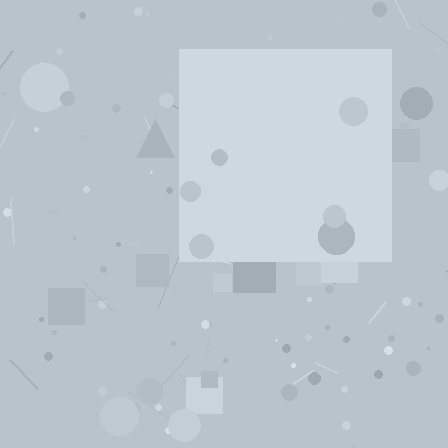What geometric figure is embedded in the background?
A square is embedded in the background.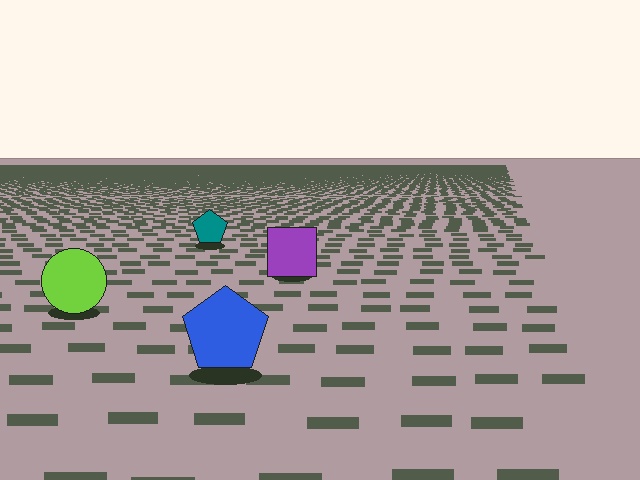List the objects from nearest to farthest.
From nearest to farthest: the blue pentagon, the lime circle, the purple square, the teal pentagon.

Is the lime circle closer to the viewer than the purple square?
Yes. The lime circle is closer — you can tell from the texture gradient: the ground texture is coarser near it.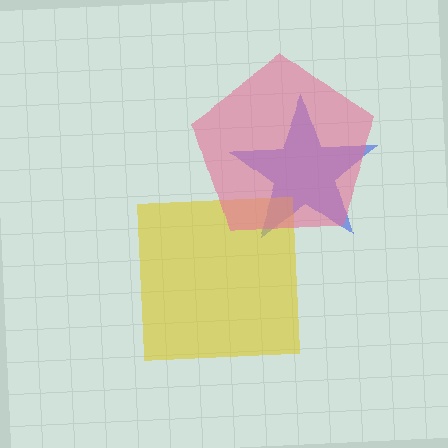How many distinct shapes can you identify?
There are 3 distinct shapes: a blue star, a yellow square, a pink pentagon.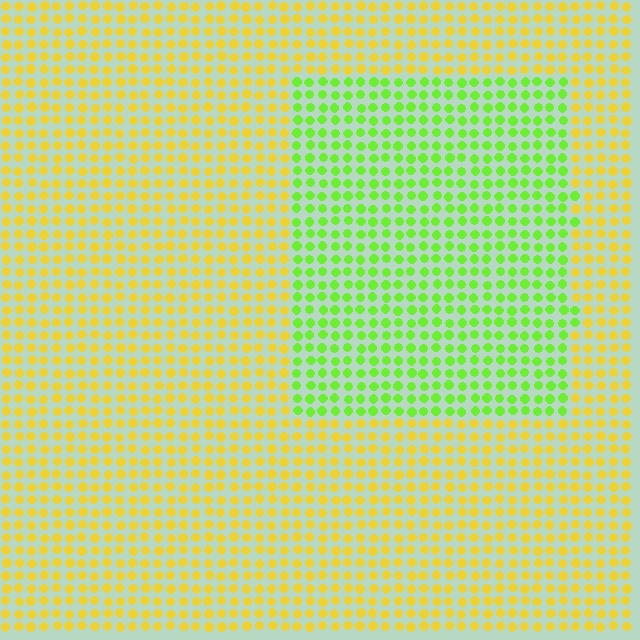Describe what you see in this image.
The image is filled with small yellow elements in a uniform arrangement. A rectangle-shaped region is visible where the elements are tinted to a slightly different hue, forming a subtle color boundary.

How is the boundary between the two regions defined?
The boundary is defined purely by a slight shift in hue (about 51 degrees). Spacing, size, and orientation are identical on both sides.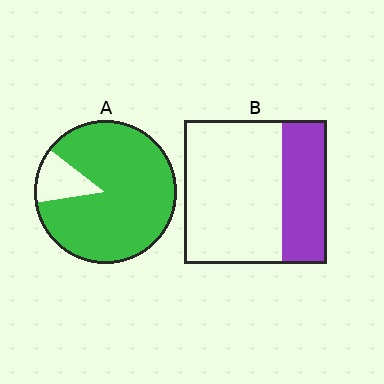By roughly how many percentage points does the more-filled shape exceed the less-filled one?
By roughly 55 percentage points (A over B).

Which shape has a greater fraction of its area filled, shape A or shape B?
Shape A.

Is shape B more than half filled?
No.